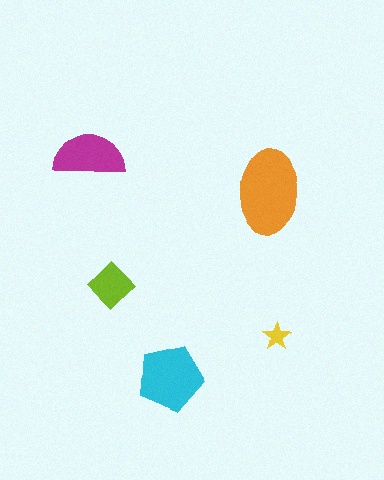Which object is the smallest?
The yellow star.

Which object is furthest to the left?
The magenta semicircle is leftmost.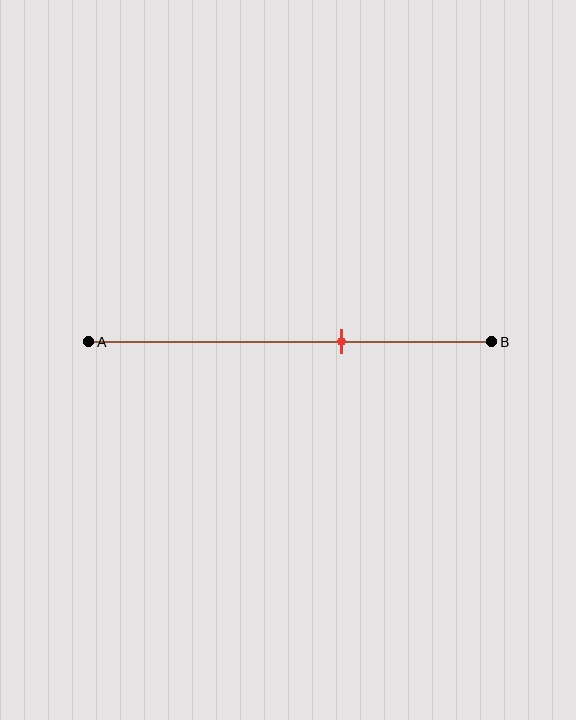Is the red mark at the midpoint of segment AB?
No, the mark is at about 65% from A, not at the 50% midpoint.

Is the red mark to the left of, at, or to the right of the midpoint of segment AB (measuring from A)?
The red mark is to the right of the midpoint of segment AB.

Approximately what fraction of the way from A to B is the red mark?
The red mark is approximately 65% of the way from A to B.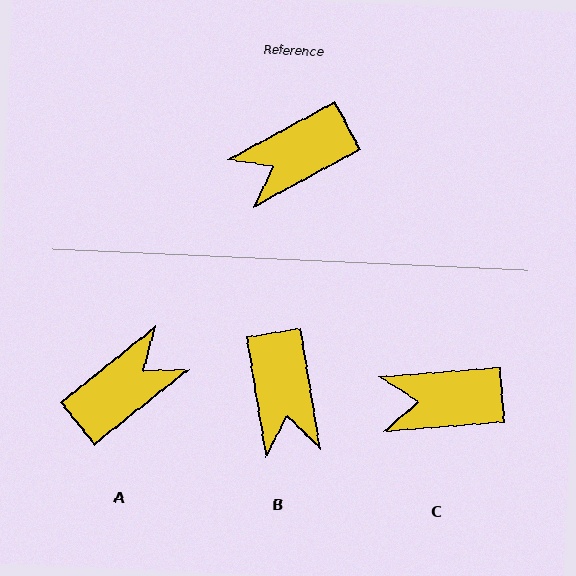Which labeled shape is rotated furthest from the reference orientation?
A, about 170 degrees away.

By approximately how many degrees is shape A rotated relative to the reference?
Approximately 170 degrees clockwise.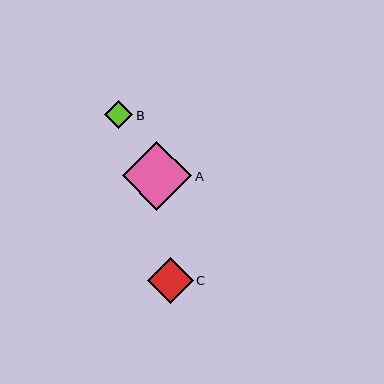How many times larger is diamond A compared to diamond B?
Diamond A is approximately 2.5 times the size of diamond B.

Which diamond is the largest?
Diamond A is the largest with a size of approximately 70 pixels.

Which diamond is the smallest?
Diamond B is the smallest with a size of approximately 28 pixels.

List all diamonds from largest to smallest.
From largest to smallest: A, C, B.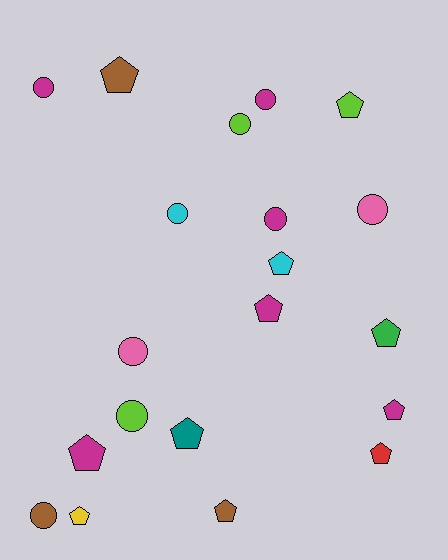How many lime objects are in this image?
There are 3 lime objects.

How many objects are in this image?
There are 20 objects.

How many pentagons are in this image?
There are 11 pentagons.